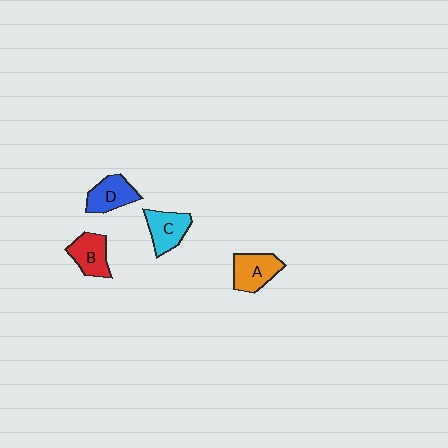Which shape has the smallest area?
Shape D (blue).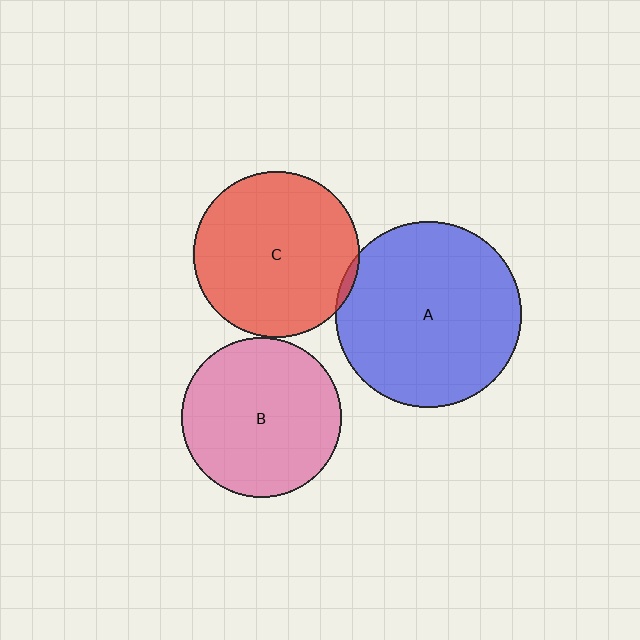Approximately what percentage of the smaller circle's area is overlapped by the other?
Approximately 5%.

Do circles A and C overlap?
Yes.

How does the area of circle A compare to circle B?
Approximately 1.4 times.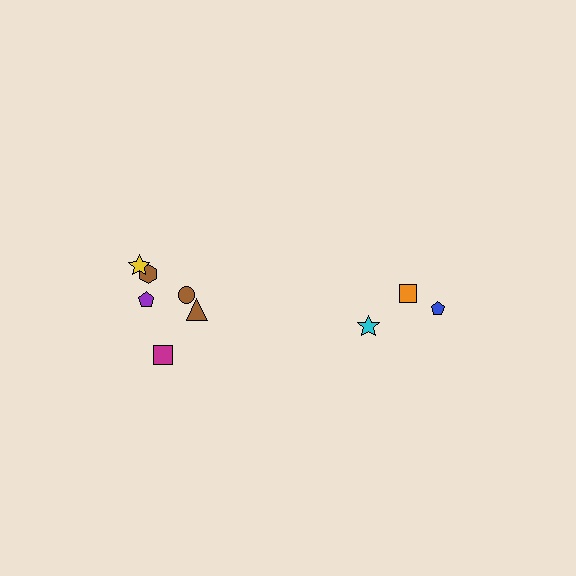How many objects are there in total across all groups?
There are 9 objects.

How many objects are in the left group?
There are 6 objects.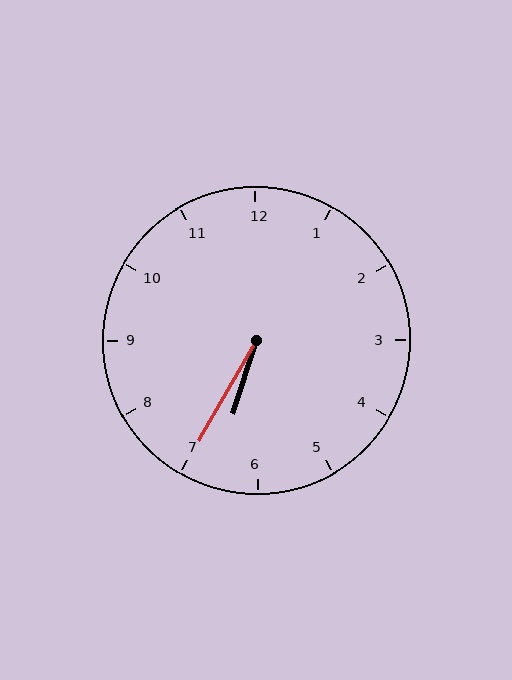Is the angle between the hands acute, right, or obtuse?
It is acute.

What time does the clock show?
6:35.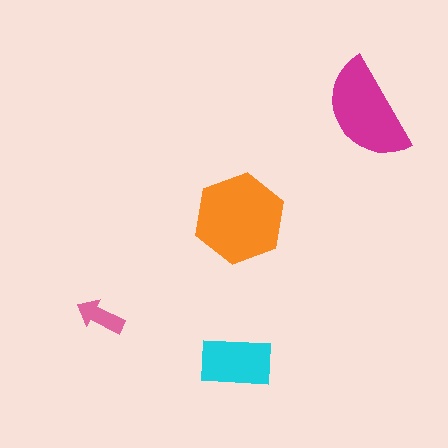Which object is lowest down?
The cyan rectangle is bottommost.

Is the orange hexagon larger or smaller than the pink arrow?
Larger.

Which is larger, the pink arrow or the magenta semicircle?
The magenta semicircle.